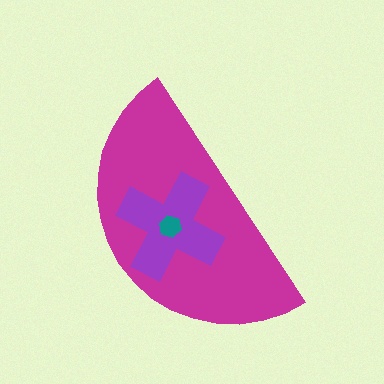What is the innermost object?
The teal hexagon.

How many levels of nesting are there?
3.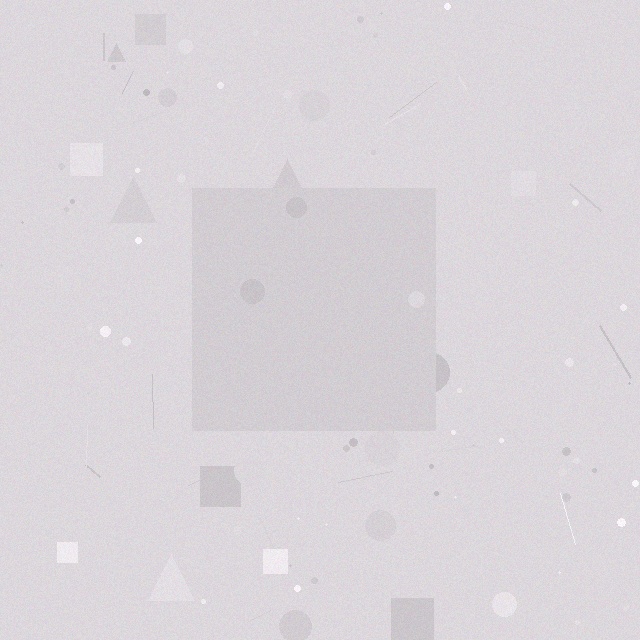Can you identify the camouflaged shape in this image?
The camouflaged shape is a square.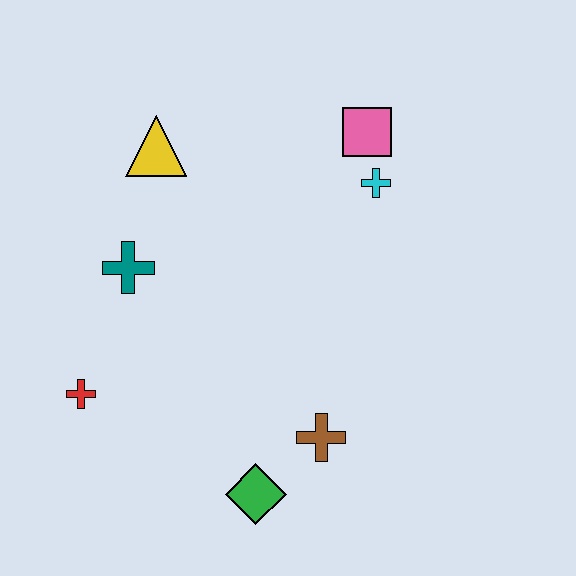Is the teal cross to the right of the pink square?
No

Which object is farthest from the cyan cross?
The red cross is farthest from the cyan cross.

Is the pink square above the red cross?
Yes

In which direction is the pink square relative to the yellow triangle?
The pink square is to the right of the yellow triangle.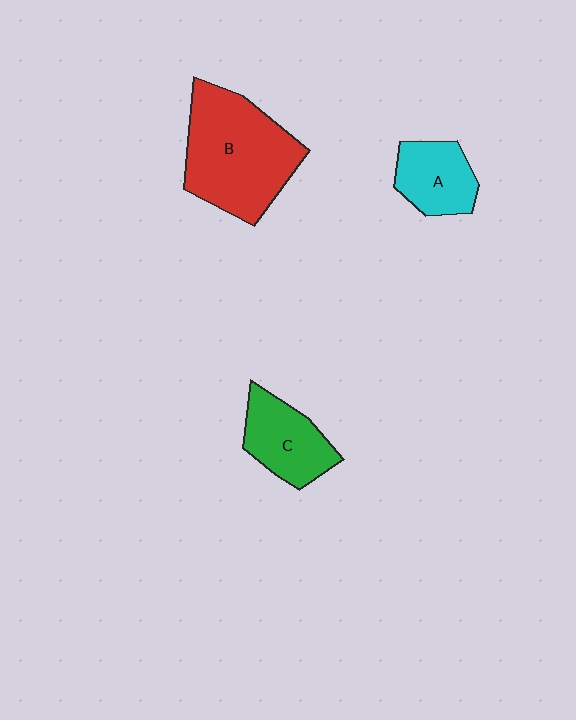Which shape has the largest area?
Shape B (red).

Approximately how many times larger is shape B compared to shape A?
Approximately 2.2 times.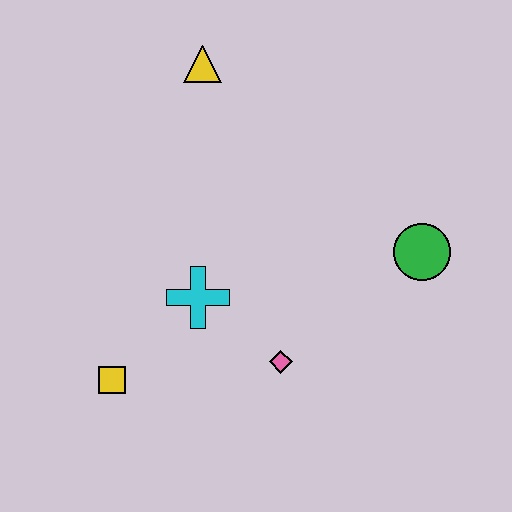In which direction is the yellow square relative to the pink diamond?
The yellow square is to the left of the pink diamond.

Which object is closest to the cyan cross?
The pink diamond is closest to the cyan cross.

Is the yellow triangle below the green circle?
No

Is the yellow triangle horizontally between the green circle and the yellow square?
Yes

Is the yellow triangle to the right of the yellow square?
Yes